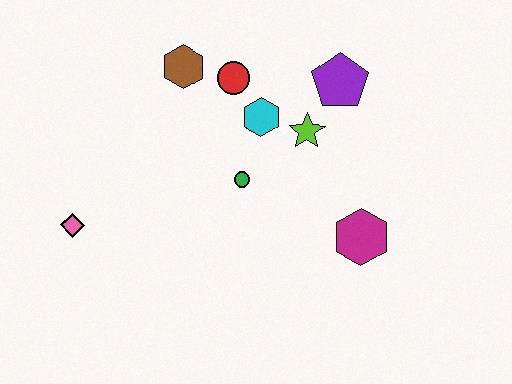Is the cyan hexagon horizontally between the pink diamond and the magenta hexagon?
Yes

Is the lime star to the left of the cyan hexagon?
No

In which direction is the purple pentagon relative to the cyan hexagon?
The purple pentagon is to the right of the cyan hexagon.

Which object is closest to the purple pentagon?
The lime star is closest to the purple pentagon.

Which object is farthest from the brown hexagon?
The magenta hexagon is farthest from the brown hexagon.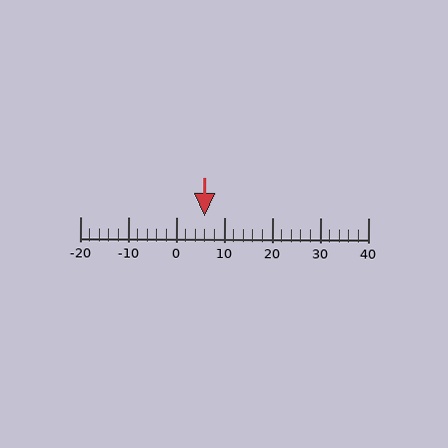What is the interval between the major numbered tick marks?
The major tick marks are spaced 10 units apart.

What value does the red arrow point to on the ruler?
The red arrow points to approximately 6.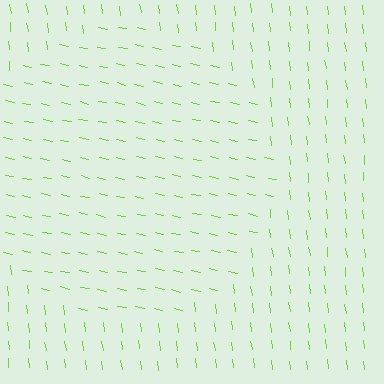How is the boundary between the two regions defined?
The boundary is defined purely by a change in line orientation (approximately 71 degrees difference). All lines are the same color and thickness.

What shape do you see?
I see a circle.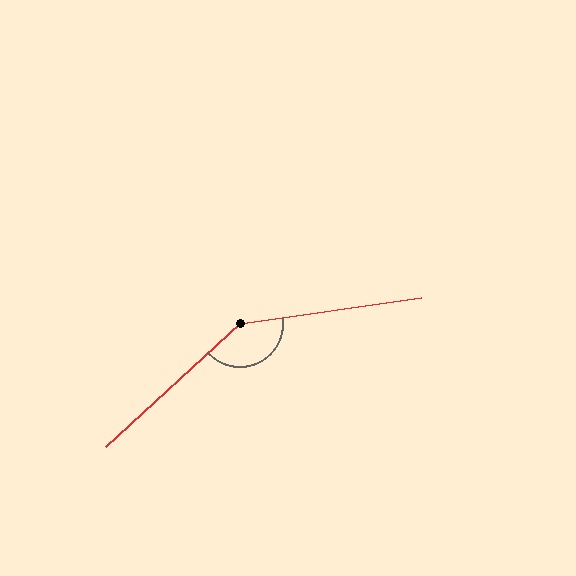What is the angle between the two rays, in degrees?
Approximately 146 degrees.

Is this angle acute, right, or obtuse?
It is obtuse.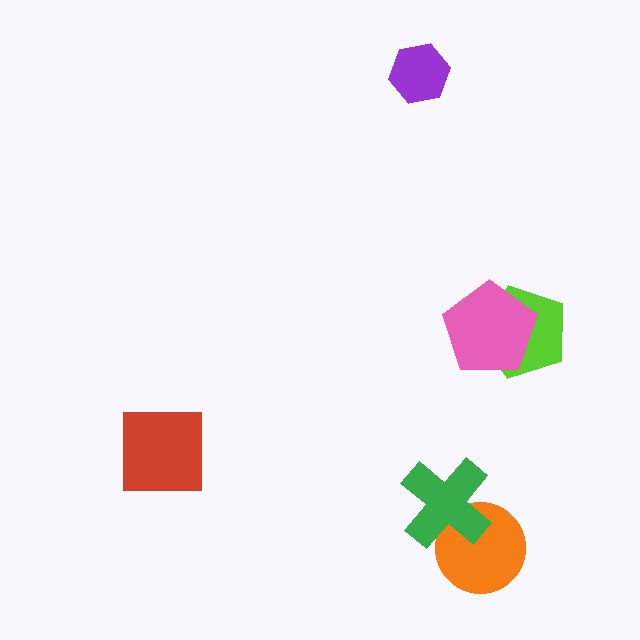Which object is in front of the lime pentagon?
The pink pentagon is in front of the lime pentagon.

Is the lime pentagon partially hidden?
Yes, it is partially covered by another shape.